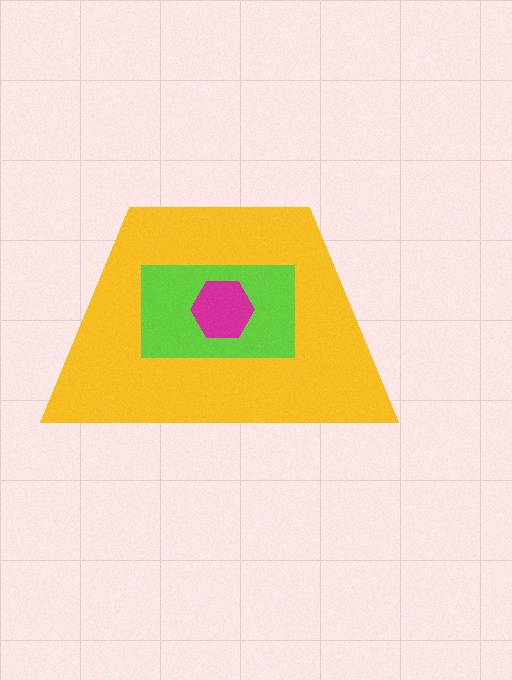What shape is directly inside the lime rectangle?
The magenta hexagon.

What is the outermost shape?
The yellow trapezoid.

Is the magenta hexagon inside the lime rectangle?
Yes.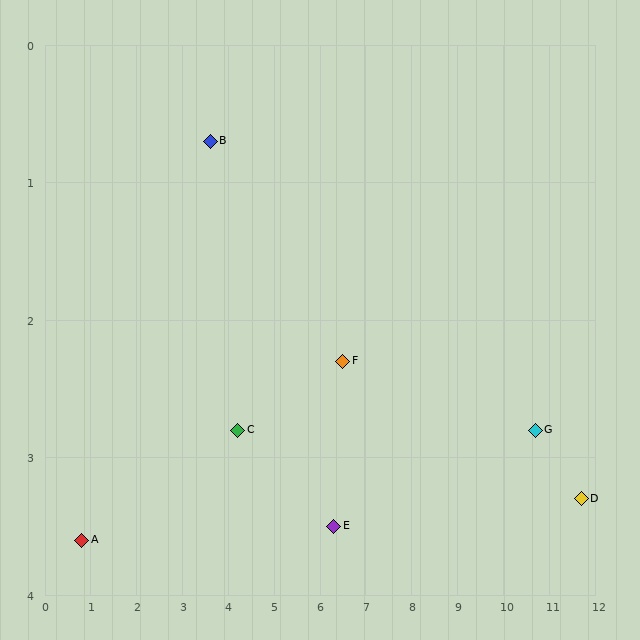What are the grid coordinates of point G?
Point G is at approximately (10.7, 2.8).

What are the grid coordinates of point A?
Point A is at approximately (0.8, 3.6).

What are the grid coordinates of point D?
Point D is at approximately (11.7, 3.3).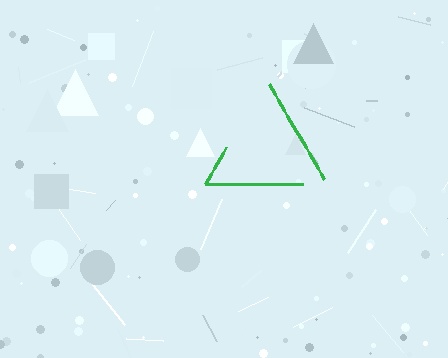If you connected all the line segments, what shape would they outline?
They would outline a triangle.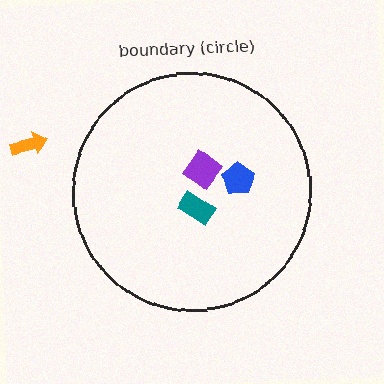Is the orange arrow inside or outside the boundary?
Outside.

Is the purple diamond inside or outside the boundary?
Inside.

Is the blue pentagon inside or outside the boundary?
Inside.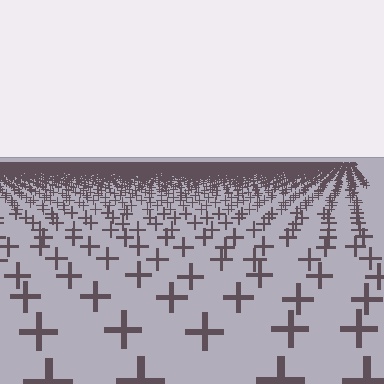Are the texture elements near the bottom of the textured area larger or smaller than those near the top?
Larger. Near the bottom, elements are closer to the viewer and appear at a bigger on-screen size.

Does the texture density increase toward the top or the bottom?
Density increases toward the top.